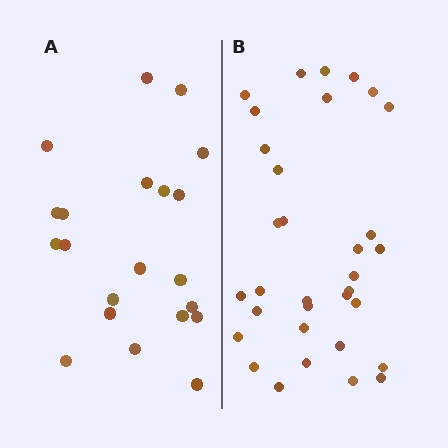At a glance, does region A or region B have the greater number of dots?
Region B (the right region) has more dots.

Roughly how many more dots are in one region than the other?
Region B has roughly 12 or so more dots than region A.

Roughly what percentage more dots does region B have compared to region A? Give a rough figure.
About 55% more.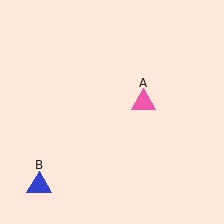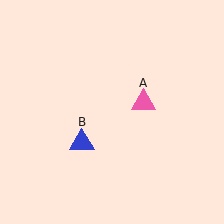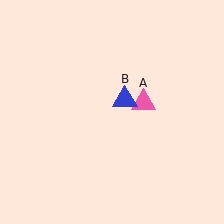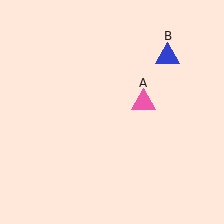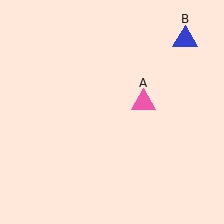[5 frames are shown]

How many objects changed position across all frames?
1 object changed position: blue triangle (object B).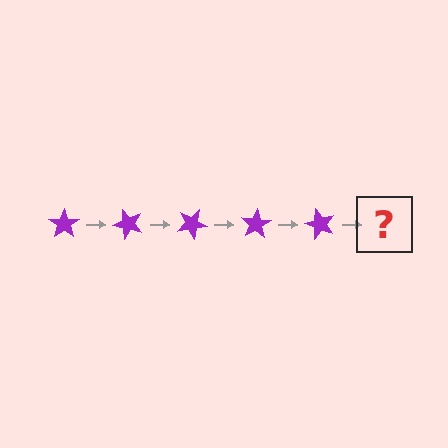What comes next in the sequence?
The next element should be a purple star rotated 250 degrees.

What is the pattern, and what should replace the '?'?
The pattern is that the star rotates 50 degrees each step. The '?' should be a purple star rotated 250 degrees.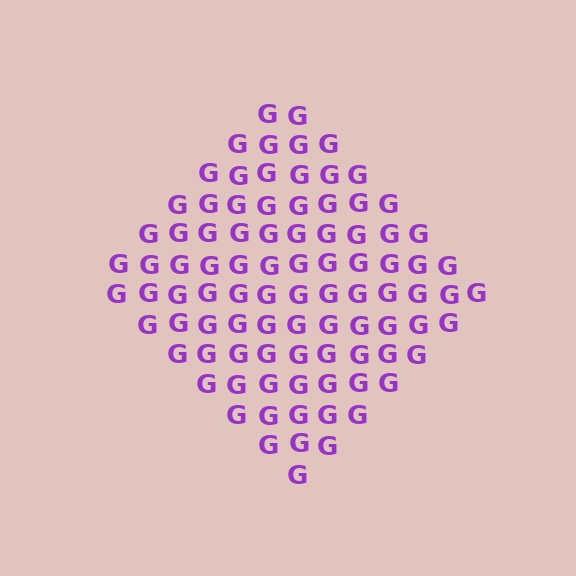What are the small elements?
The small elements are letter G's.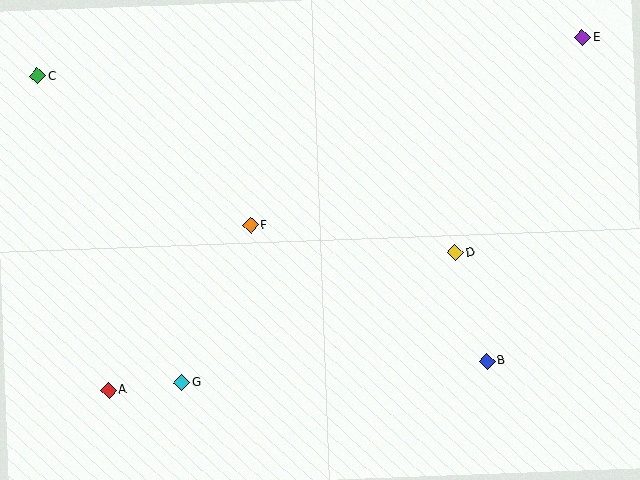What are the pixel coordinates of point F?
Point F is at (251, 225).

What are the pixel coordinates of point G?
Point G is at (182, 382).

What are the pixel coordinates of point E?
Point E is at (582, 37).